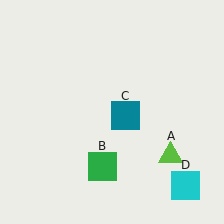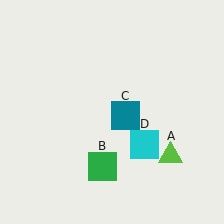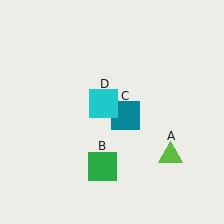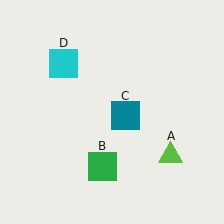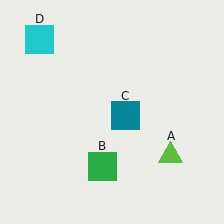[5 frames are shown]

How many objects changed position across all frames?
1 object changed position: cyan square (object D).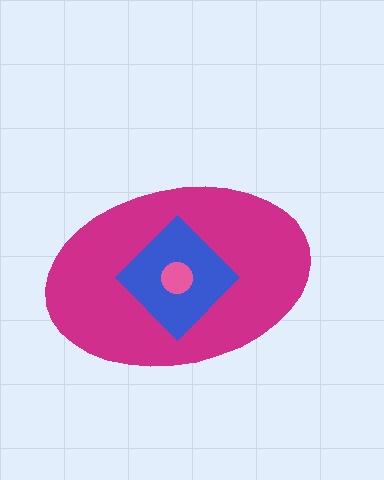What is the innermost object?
The pink circle.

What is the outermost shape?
The magenta ellipse.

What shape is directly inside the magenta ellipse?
The blue diamond.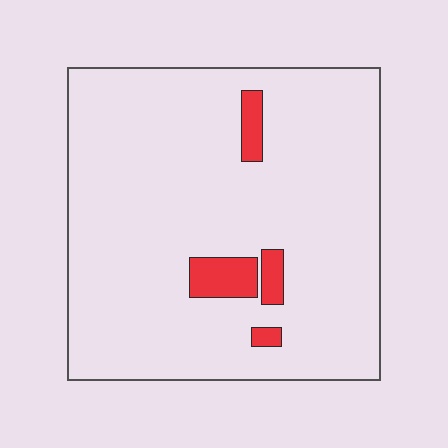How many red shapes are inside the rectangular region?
4.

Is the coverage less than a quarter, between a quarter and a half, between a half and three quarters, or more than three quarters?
Less than a quarter.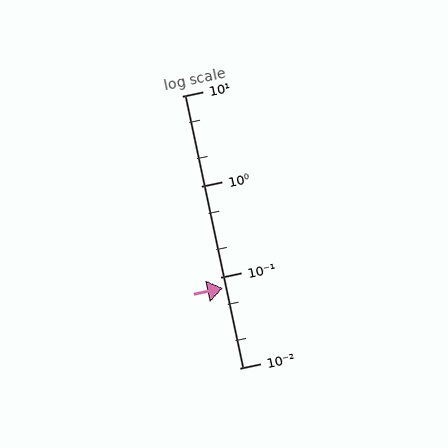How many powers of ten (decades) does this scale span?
The scale spans 3 decades, from 0.01 to 10.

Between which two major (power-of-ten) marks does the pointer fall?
The pointer is between 0.01 and 0.1.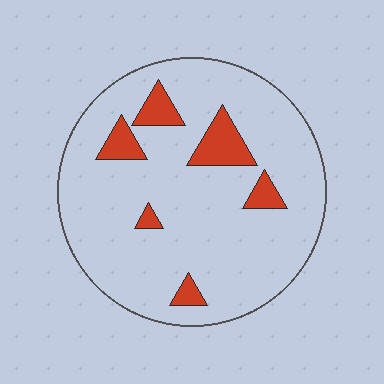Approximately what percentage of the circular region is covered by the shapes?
Approximately 10%.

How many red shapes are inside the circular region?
6.